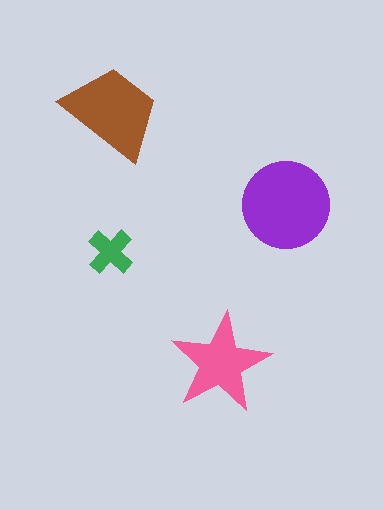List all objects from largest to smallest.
The purple circle, the brown trapezoid, the pink star, the green cross.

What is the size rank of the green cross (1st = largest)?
4th.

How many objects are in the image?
There are 4 objects in the image.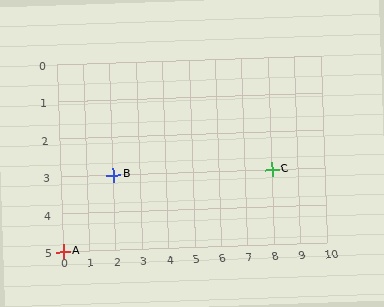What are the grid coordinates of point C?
Point C is at grid coordinates (8, 3).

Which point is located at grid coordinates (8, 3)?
Point C is at (8, 3).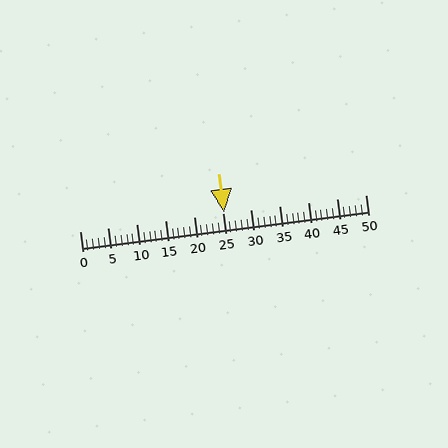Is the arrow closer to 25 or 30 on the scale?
The arrow is closer to 25.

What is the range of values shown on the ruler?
The ruler shows values from 0 to 50.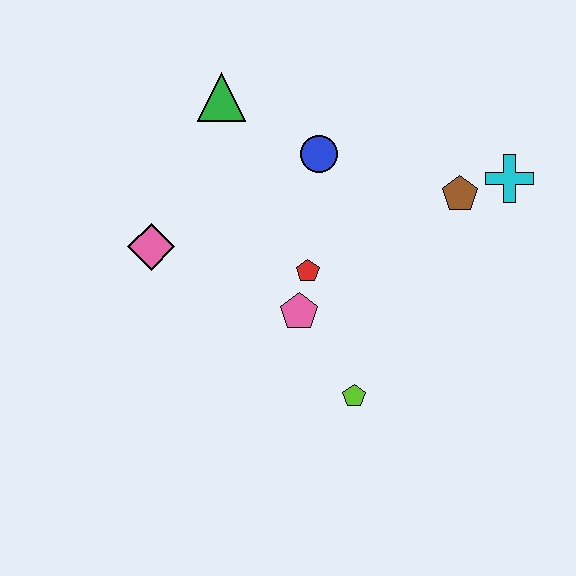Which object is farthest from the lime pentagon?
The green triangle is farthest from the lime pentagon.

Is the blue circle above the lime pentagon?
Yes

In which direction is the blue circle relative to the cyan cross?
The blue circle is to the left of the cyan cross.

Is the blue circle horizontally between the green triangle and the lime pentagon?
Yes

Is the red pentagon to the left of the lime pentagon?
Yes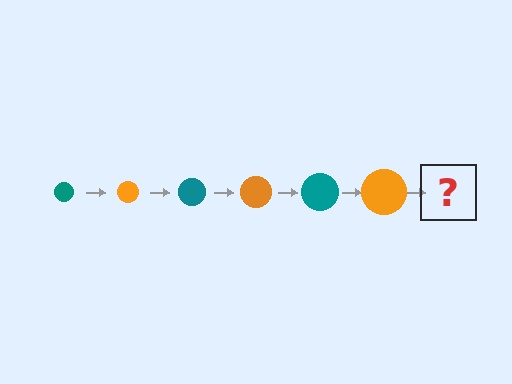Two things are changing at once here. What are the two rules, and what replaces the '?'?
The two rules are that the circle grows larger each step and the color cycles through teal and orange. The '?' should be a teal circle, larger than the previous one.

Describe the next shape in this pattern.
It should be a teal circle, larger than the previous one.